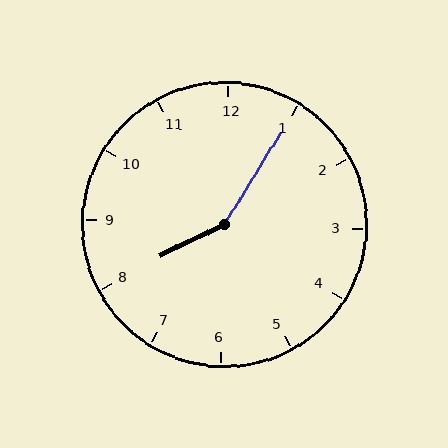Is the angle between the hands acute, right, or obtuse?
It is obtuse.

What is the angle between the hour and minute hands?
Approximately 148 degrees.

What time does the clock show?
8:05.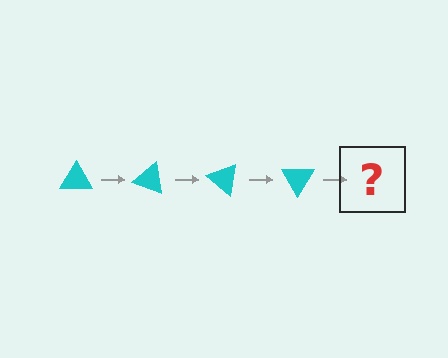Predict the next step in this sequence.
The next step is a cyan triangle rotated 80 degrees.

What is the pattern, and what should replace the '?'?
The pattern is that the triangle rotates 20 degrees each step. The '?' should be a cyan triangle rotated 80 degrees.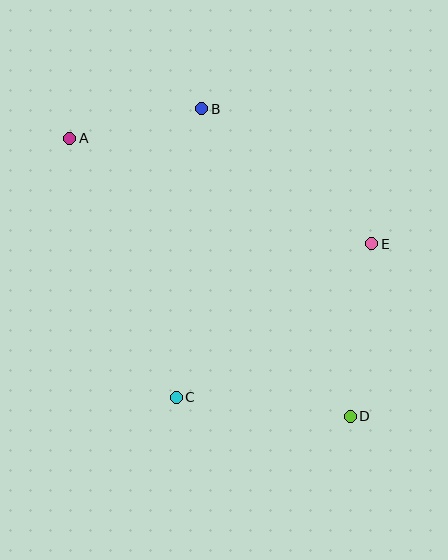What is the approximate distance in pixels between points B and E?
The distance between B and E is approximately 217 pixels.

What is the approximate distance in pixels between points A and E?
The distance between A and E is approximately 320 pixels.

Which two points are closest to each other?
Points A and B are closest to each other.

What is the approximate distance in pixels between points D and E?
The distance between D and E is approximately 174 pixels.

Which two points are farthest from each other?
Points A and D are farthest from each other.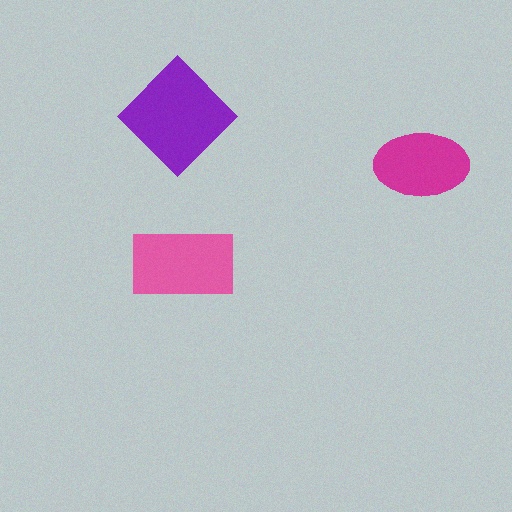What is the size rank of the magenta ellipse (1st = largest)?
3rd.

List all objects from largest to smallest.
The purple diamond, the pink rectangle, the magenta ellipse.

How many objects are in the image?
There are 3 objects in the image.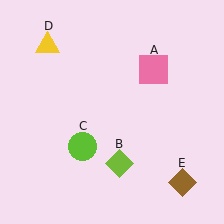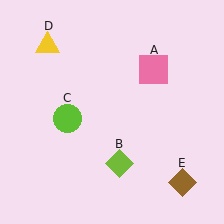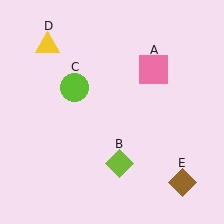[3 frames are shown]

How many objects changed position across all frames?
1 object changed position: lime circle (object C).